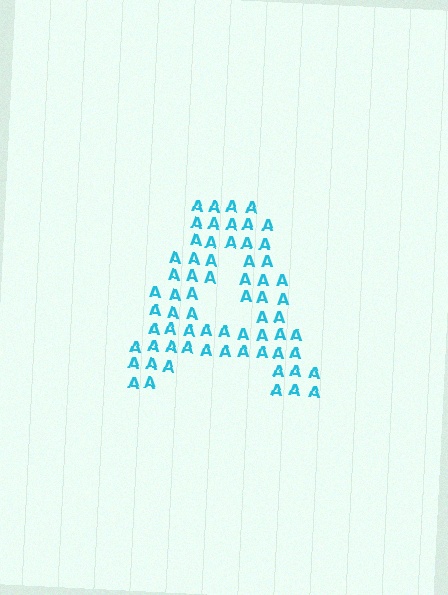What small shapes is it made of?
It is made of small letter A's.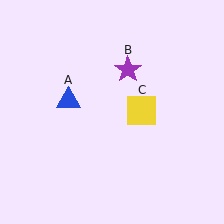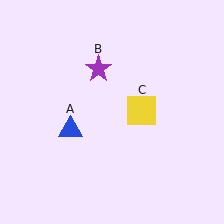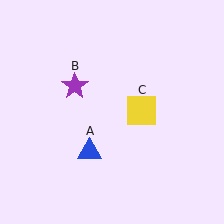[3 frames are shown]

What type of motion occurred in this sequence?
The blue triangle (object A), purple star (object B) rotated counterclockwise around the center of the scene.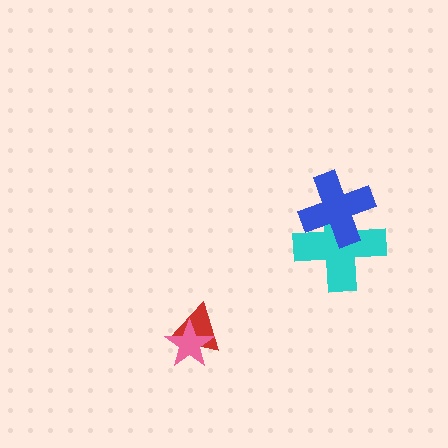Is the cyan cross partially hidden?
Yes, it is partially covered by another shape.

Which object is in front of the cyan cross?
The blue cross is in front of the cyan cross.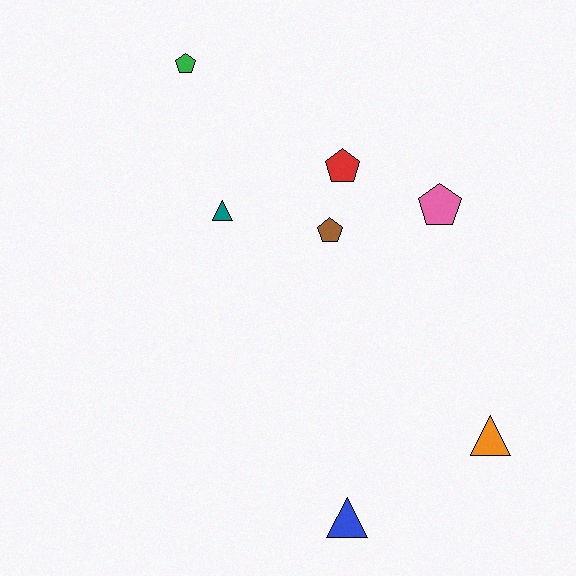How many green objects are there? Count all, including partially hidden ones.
There is 1 green object.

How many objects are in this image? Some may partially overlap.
There are 7 objects.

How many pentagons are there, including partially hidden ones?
There are 4 pentagons.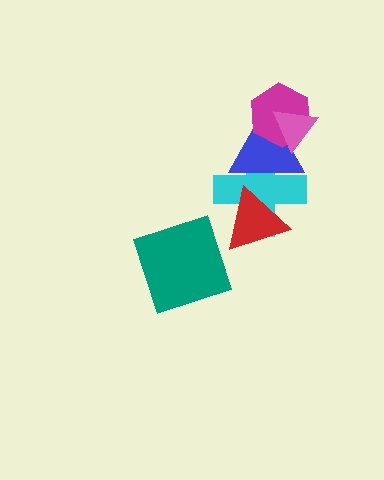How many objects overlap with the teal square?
0 objects overlap with the teal square.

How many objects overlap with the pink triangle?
2 objects overlap with the pink triangle.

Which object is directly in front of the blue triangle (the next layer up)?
The red triangle is directly in front of the blue triangle.